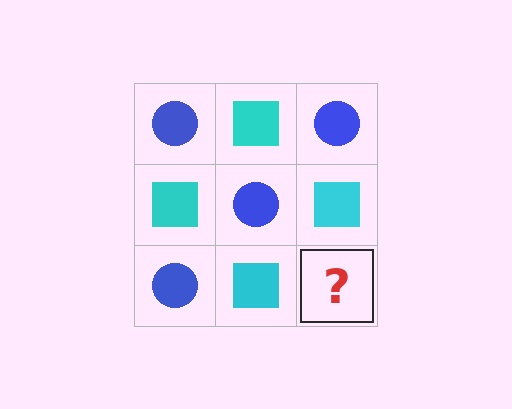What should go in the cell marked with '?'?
The missing cell should contain a blue circle.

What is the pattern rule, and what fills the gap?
The rule is that it alternates blue circle and cyan square in a checkerboard pattern. The gap should be filled with a blue circle.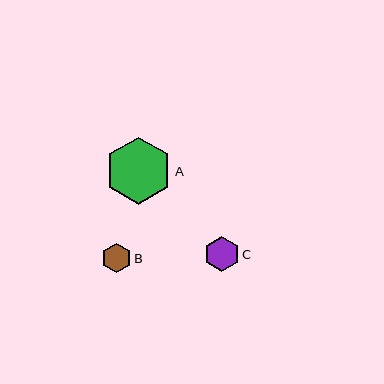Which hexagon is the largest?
Hexagon A is the largest with a size of approximately 67 pixels.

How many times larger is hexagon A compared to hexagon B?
Hexagon A is approximately 2.2 times the size of hexagon B.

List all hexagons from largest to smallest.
From largest to smallest: A, C, B.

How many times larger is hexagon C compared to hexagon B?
Hexagon C is approximately 1.2 times the size of hexagon B.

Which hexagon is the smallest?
Hexagon B is the smallest with a size of approximately 30 pixels.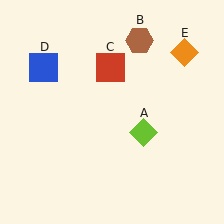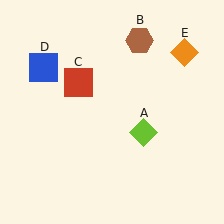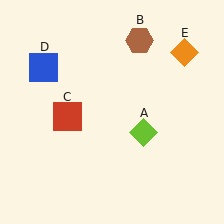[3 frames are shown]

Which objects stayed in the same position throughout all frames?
Lime diamond (object A) and brown hexagon (object B) and blue square (object D) and orange diamond (object E) remained stationary.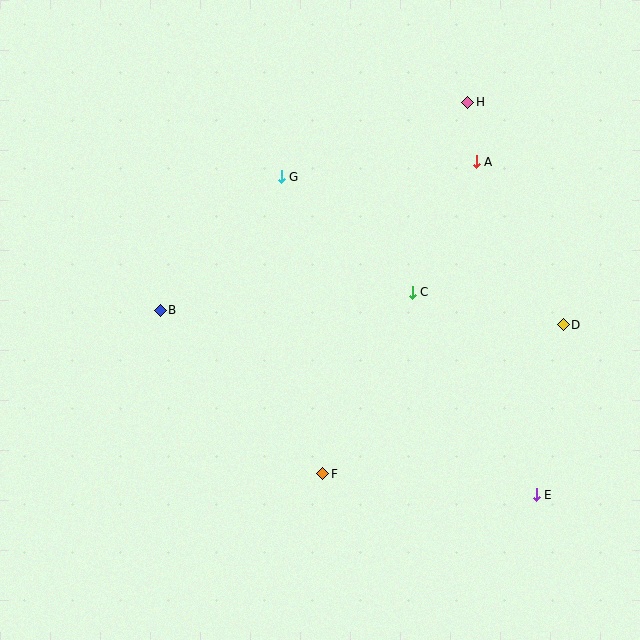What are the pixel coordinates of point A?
Point A is at (476, 162).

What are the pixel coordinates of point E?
Point E is at (536, 495).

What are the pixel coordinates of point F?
Point F is at (323, 474).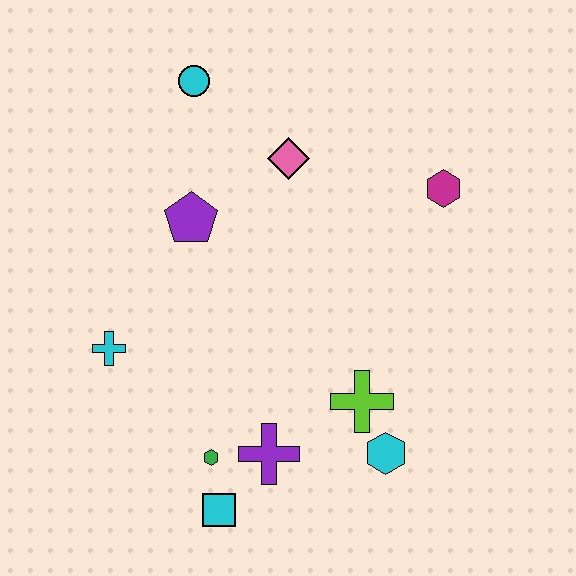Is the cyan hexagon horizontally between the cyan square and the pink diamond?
No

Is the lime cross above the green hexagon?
Yes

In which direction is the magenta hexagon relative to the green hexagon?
The magenta hexagon is above the green hexagon.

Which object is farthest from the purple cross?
The cyan circle is farthest from the purple cross.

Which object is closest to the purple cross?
The green hexagon is closest to the purple cross.